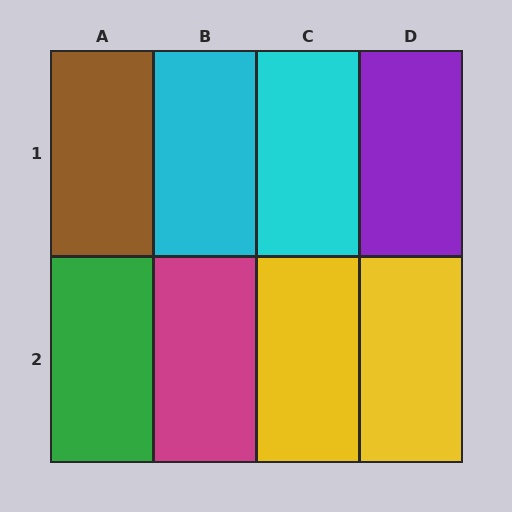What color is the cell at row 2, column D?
Yellow.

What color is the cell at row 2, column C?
Yellow.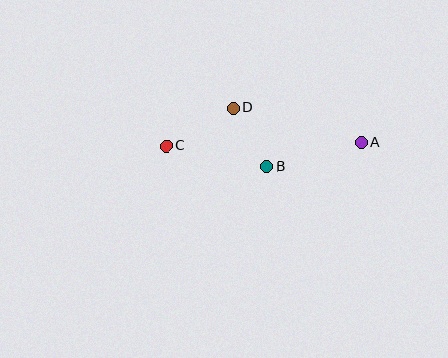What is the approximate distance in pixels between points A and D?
The distance between A and D is approximately 132 pixels.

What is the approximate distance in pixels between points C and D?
The distance between C and D is approximately 77 pixels.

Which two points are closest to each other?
Points B and D are closest to each other.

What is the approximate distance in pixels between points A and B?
The distance between A and B is approximately 98 pixels.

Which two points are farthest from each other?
Points A and C are farthest from each other.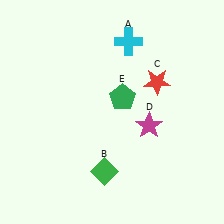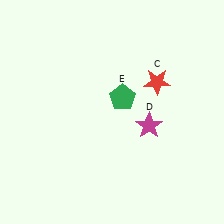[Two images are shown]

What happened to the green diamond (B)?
The green diamond (B) was removed in Image 2. It was in the bottom-left area of Image 1.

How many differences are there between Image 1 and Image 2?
There are 2 differences between the two images.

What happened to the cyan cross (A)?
The cyan cross (A) was removed in Image 2. It was in the top-right area of Image 1.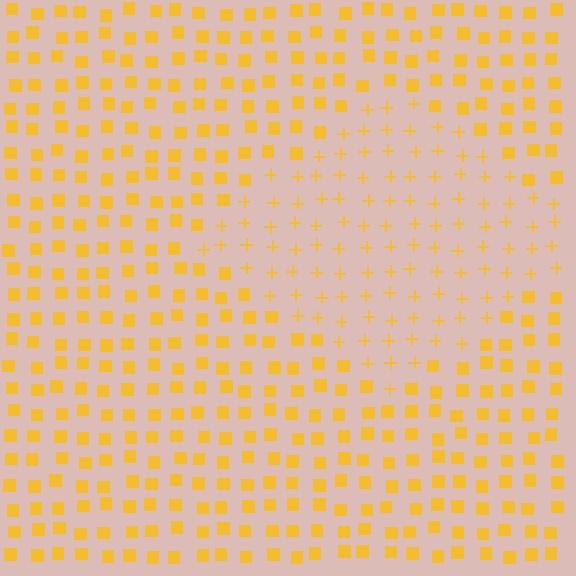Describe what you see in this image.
The image is filled with small yellow elements arranged in a uniform grid. A diamond-shaped region contains plus signs, while the surrounding area contains squares. The boundary is defined purely by the change in element shape.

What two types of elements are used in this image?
The image uses plus signs inside the diamond region and squares outside it.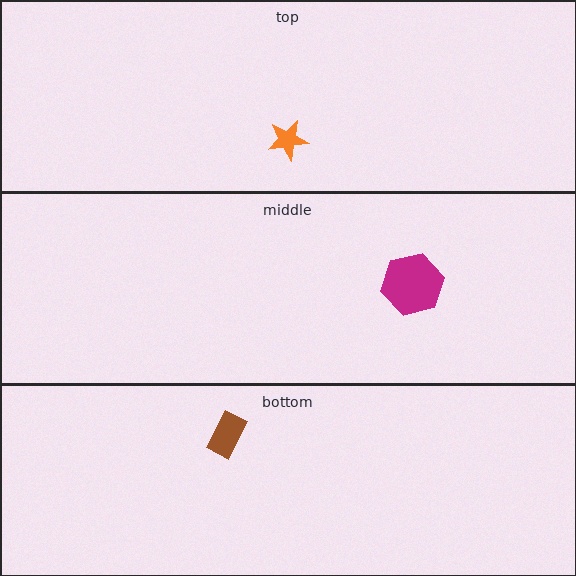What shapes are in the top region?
The orange star.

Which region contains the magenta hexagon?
The middle region.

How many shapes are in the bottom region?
1.